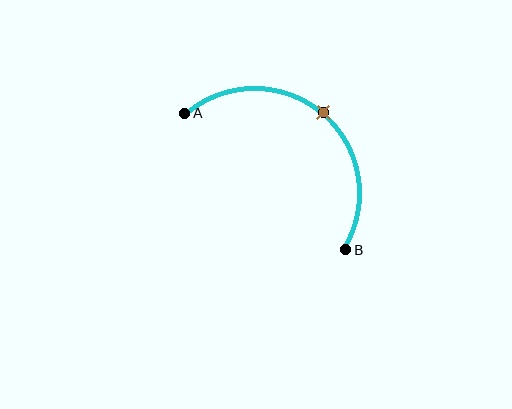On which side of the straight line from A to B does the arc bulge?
The arc bulges above and to the right of the straight line connecting A and B.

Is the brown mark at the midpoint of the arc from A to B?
Yes. The brown mark lies on the arc at equal arc-length from both A and B — it is the arc midpoint.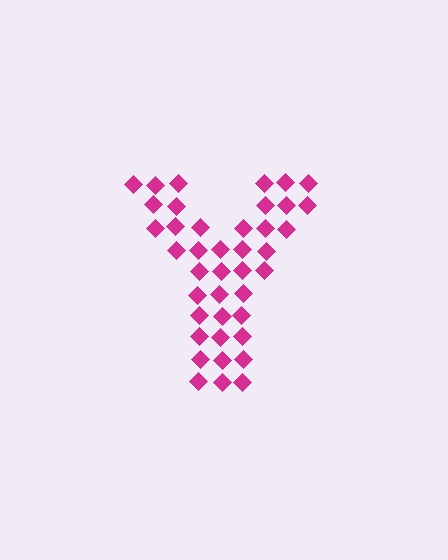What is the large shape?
The large shape is the letter Y.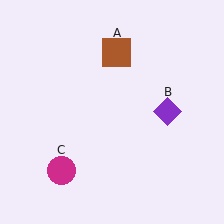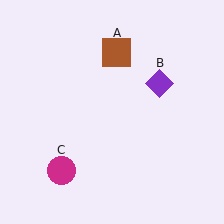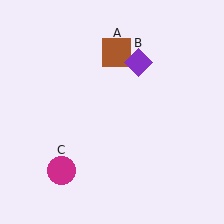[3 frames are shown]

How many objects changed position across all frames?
1 object changed position: purple diamond (object B).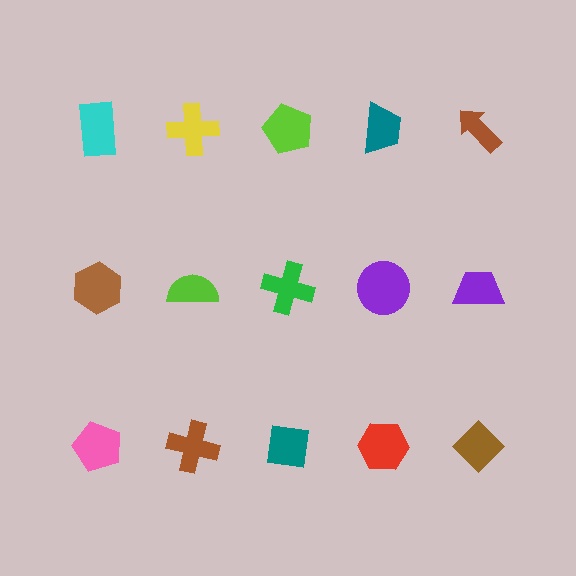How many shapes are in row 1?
5 shapes.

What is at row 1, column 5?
A brown arrow.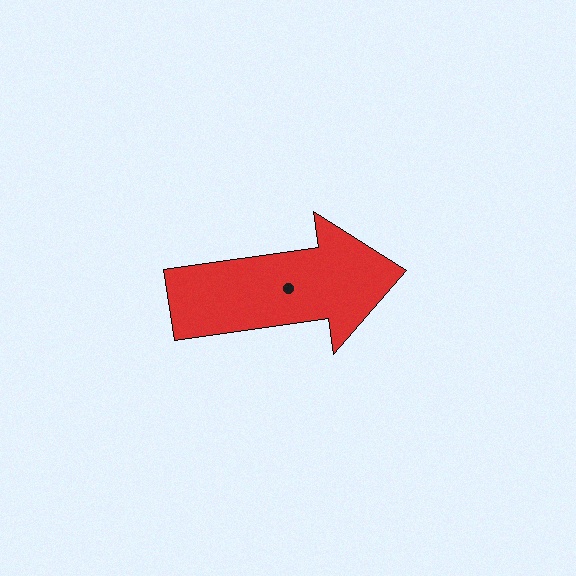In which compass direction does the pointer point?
East.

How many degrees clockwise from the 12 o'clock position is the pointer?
Approximately 82 degrees.